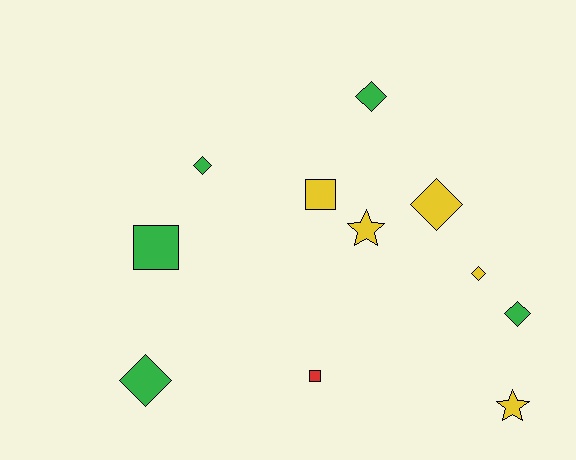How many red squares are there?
There is 1 red square.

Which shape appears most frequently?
Diamond, with 6 objects.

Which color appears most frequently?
Yellow, with 5 objects.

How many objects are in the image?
There are 11 objects.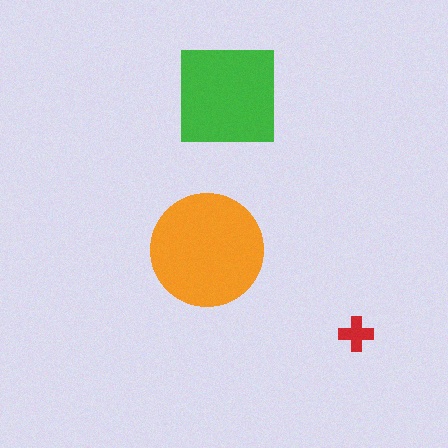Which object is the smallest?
The red cross.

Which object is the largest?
The orange circle.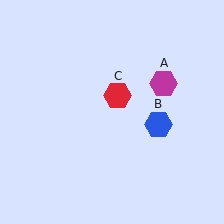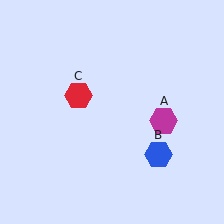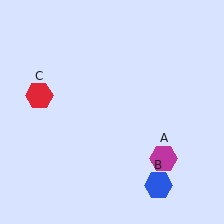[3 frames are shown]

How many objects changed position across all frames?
3 objects changed position: magenta hexagon (object A), blue hexagon (object B), red hexagon (object C).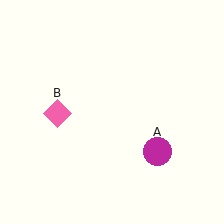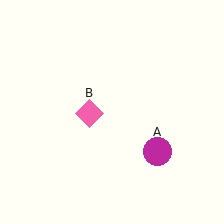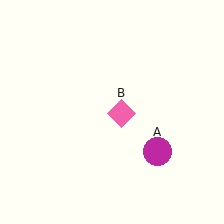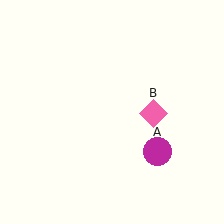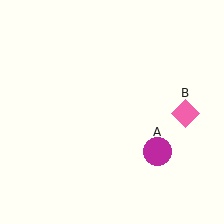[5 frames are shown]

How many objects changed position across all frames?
1 object changed position: pink diamond (object B).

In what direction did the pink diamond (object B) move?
The pink diamond (object B) moved right.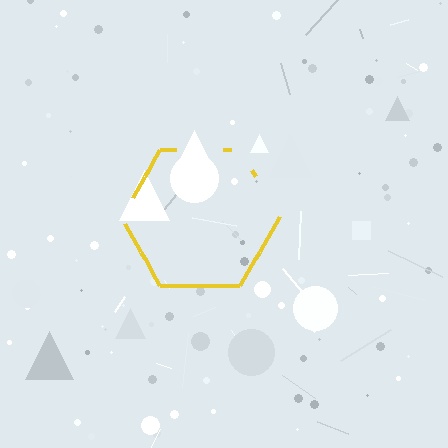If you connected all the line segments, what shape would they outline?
They would outline a hexagon.